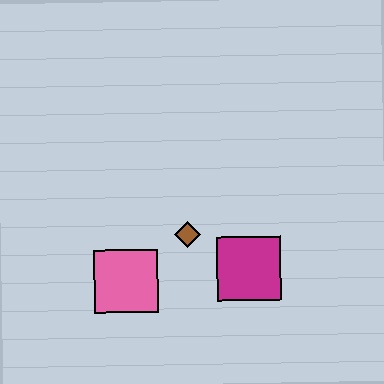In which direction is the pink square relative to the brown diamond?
The pink square is to the left of the brown diamond.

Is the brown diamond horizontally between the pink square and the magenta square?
Yes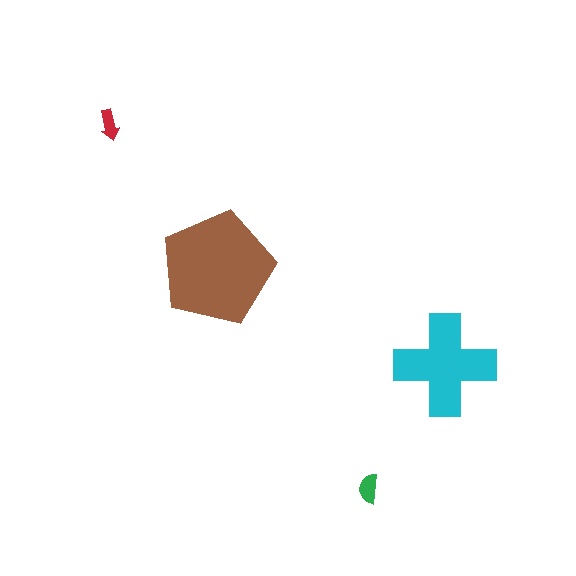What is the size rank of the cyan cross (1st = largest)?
2nd.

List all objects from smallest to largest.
The red arrow, the green semicircle, the cyan cross, the brown pentagon.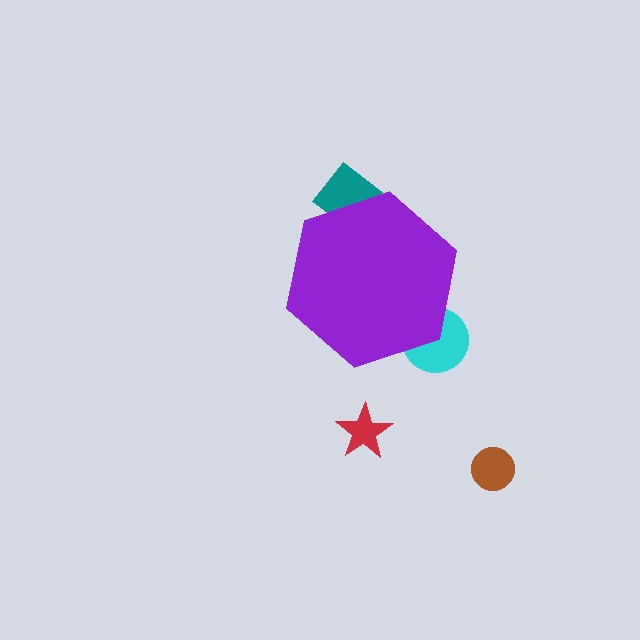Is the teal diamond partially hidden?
Yes, the teal diamond is partially hidden behind the purple hexagon.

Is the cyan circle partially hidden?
Yes, the cyan circle is partially hidden behind the purple hexagon.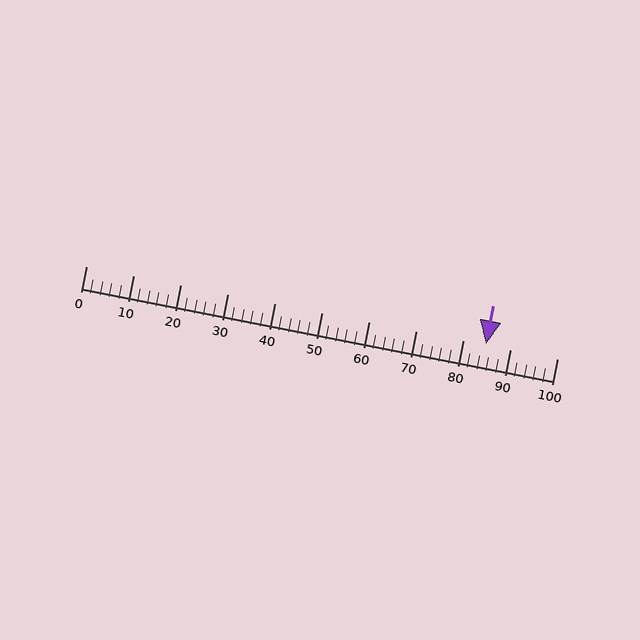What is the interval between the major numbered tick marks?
The major tick marks are spaced 10 units apart.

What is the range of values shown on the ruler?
The ruler shows values from 0 to 100.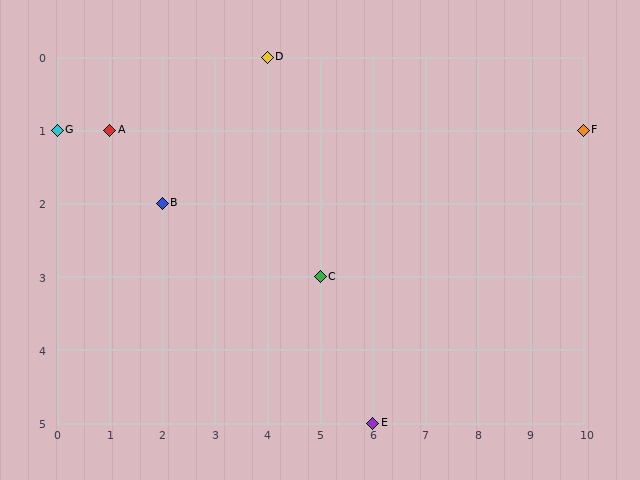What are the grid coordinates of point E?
Point E is at grid coordinates (6, 5).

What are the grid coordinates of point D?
Point D is at grid coordinates (4, 0).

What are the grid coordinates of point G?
Point G is at grid coordinates (0, 1).